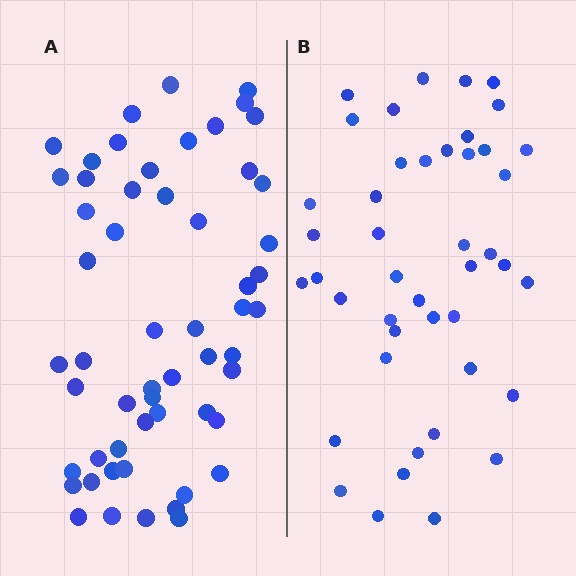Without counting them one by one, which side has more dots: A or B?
Region A (the left region) has more dots.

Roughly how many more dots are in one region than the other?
Region A has roughly 12 or so more dots than region B.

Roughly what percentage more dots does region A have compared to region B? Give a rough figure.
About 25% more.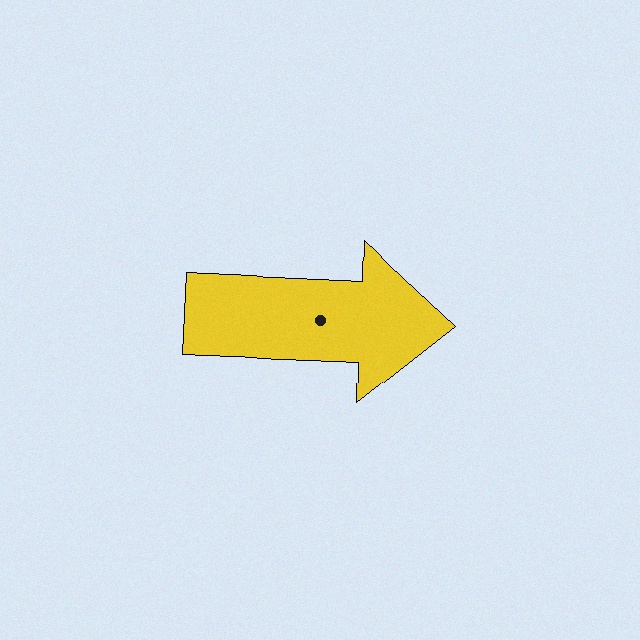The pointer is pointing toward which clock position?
Roughly 3 o'clock.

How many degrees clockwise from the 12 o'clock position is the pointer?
Approximately 92 degrees.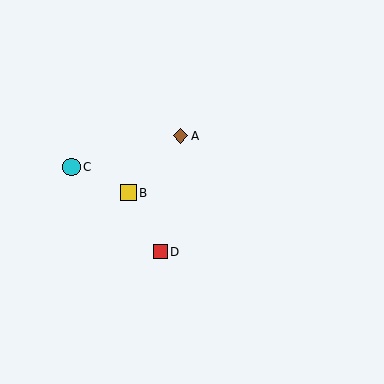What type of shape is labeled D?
Shape D is a red square.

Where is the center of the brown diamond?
The center of the brown diamond is at (181, 136).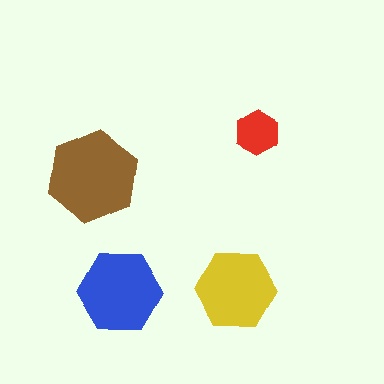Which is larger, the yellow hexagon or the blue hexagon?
The blue one.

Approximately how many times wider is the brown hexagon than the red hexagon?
About 2 times wider.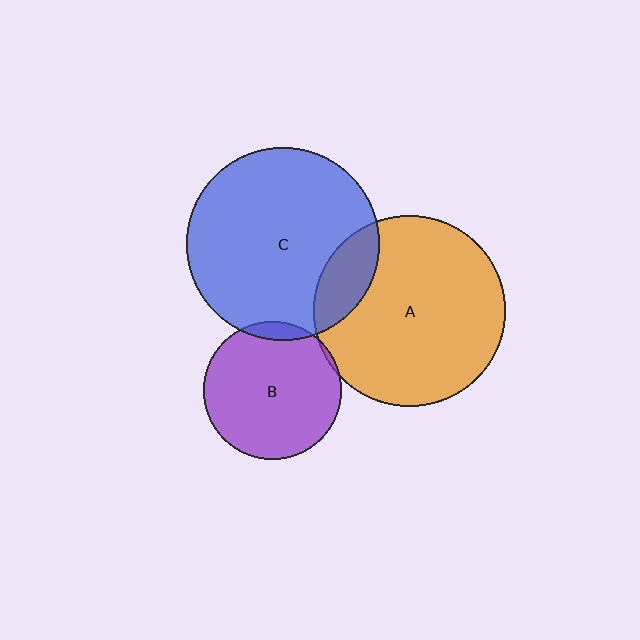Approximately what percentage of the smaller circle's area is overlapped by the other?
Approximately 5%.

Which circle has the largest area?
Circle C (blue).